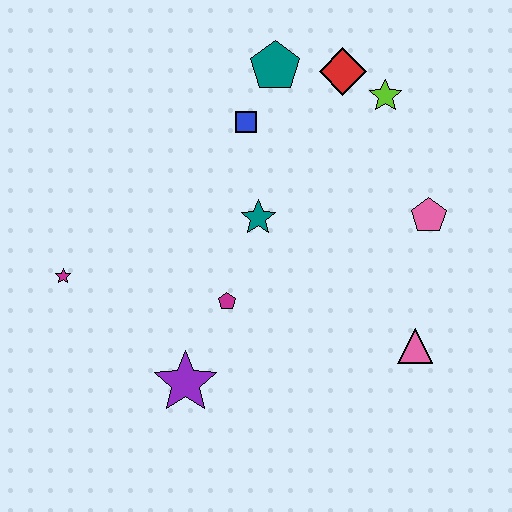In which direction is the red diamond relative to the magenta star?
The red diamond is to the right of the magenta star.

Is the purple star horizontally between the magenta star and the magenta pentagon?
Yes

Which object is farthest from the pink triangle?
The magenta star is farthest from the pink triangle.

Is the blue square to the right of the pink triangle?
No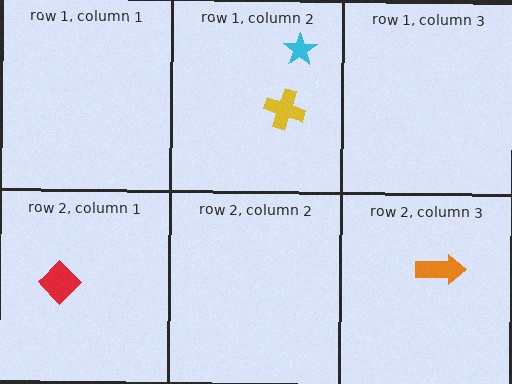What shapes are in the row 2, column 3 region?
The orange arrow.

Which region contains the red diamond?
The row 2, column 1 region.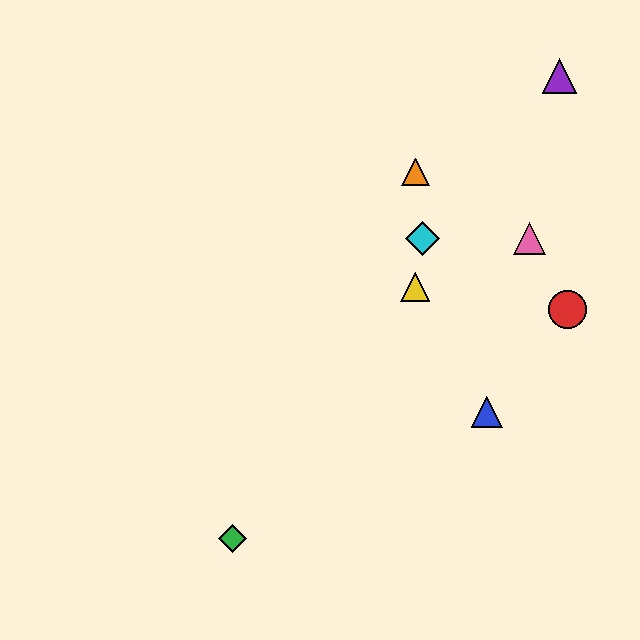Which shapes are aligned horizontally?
The cyan diamond, the pink triangle are aligned horizontally.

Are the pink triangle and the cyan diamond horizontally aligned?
Yes, both are at y≈238.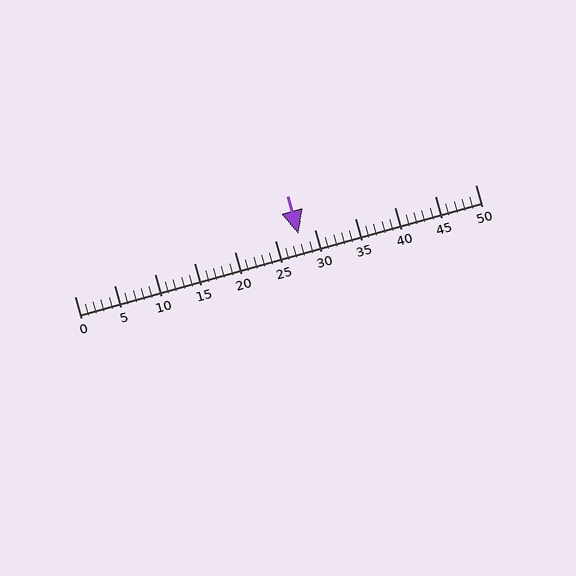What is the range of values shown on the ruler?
The ruler shows values from 0 to 50.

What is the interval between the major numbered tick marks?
The major tick marks are spaced 5 units apart.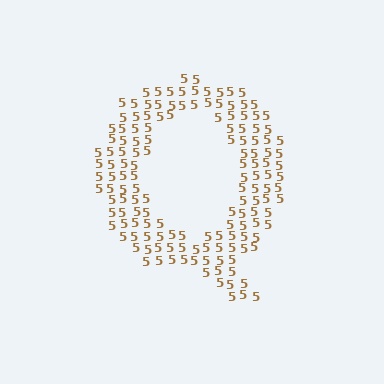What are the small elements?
The small elements are digit 5's.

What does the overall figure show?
The overall figure shows the letter Q.